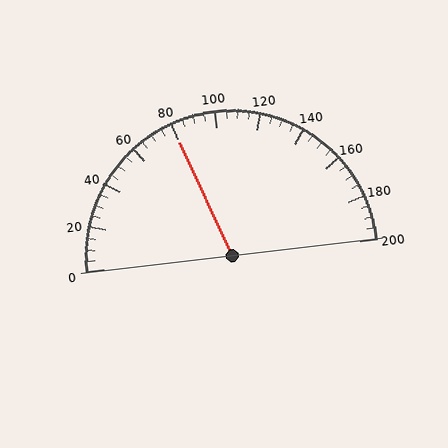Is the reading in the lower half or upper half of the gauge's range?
The reading is in the lower half of the range (0 to 200).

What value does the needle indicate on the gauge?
The needle indicates approximately 80.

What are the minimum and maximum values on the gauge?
The gauge ranges from 0 to 200.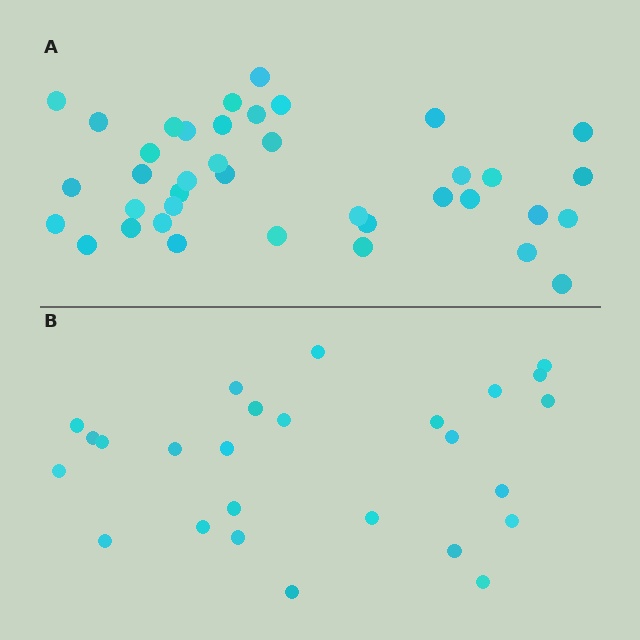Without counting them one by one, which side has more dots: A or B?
Region A (the top region) has more dots.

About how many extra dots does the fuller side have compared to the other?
Region A has approximately 15 more dots than region B.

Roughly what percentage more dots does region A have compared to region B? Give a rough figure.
About 50% more.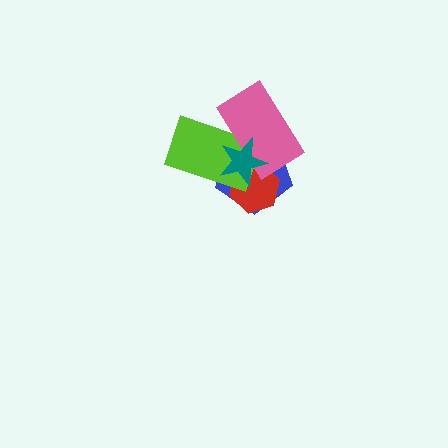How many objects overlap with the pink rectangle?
4 objects overlap with the pink rectangle.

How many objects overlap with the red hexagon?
4 objects overlap with the red hexagon.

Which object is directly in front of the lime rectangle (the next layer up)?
The pink rectangle is directly in front of the lime rectangle.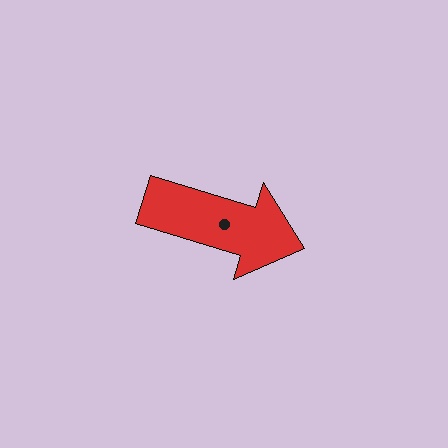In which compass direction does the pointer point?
East.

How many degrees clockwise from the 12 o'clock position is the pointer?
Approximately 107 degrees.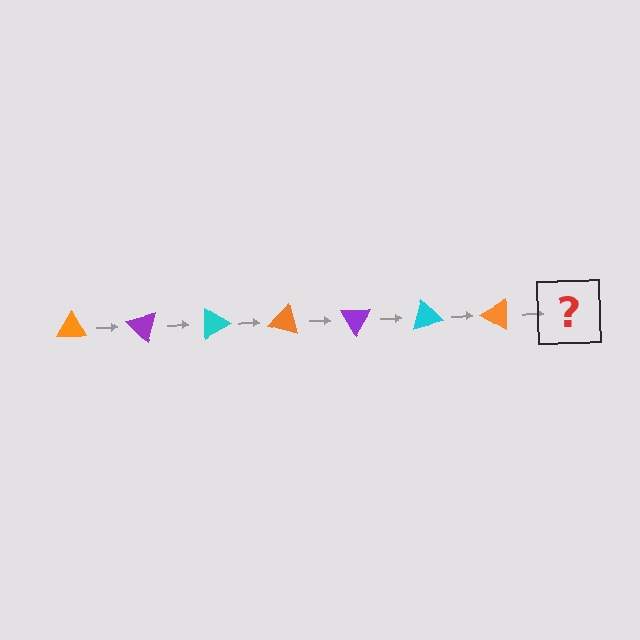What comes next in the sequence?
The next element should be a purple triangle, rotated 315 degrees from the start.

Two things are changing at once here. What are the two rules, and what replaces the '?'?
The two rules are that it rotates 45 degrees each step and the color cycles through orange, purple, and cyan. The '?' should be a purple triangle, rotated 315 degrees from the start.